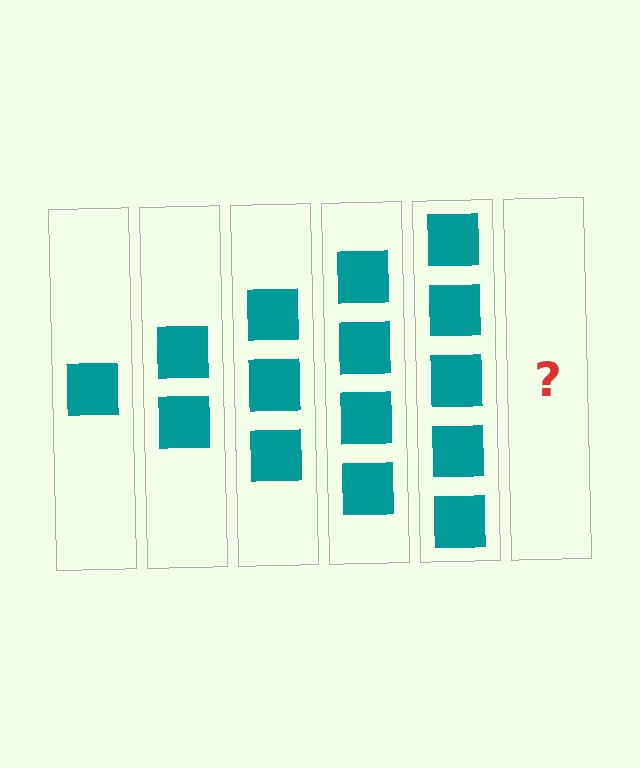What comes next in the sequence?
The next element should be 6 squares.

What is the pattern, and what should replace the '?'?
The pattern is that each step adds one more square. The '?' should be 6 squares.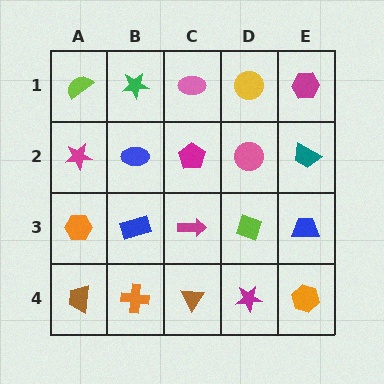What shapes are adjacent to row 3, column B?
A blue ellipse (row 2, column B), an orange cross (row 4, column B), an orange hexagon (row 3, column A), a magenta arrow (row 3, column C).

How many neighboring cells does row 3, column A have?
3.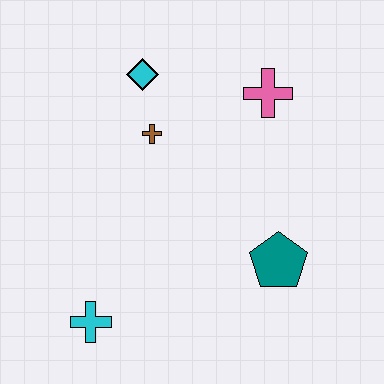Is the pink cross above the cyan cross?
Yes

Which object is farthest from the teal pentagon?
The cyan diamond is farthest from the teal pentagon.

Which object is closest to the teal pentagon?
The pink cross is closest to the teal pentagon.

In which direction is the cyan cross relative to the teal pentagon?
The cyan cross is to the left of the teal pentagon.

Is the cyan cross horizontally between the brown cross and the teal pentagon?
No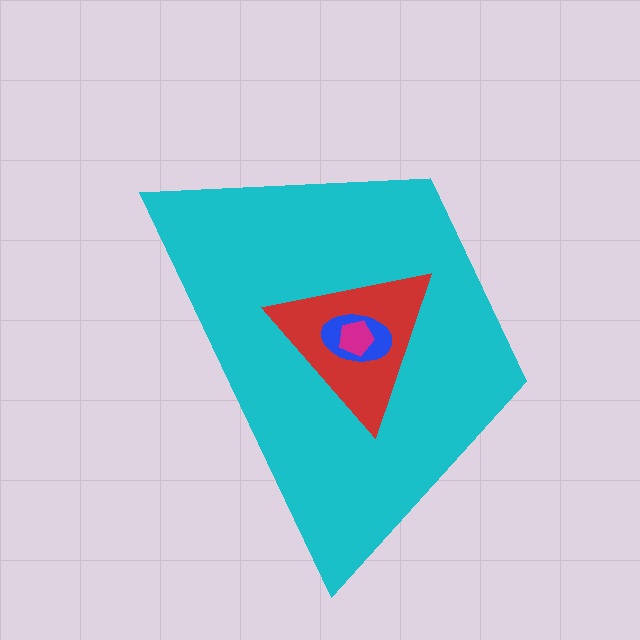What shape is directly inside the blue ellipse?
The magenta pentagon.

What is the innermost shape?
The magenta pentagon.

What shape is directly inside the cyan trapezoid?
The red triangle.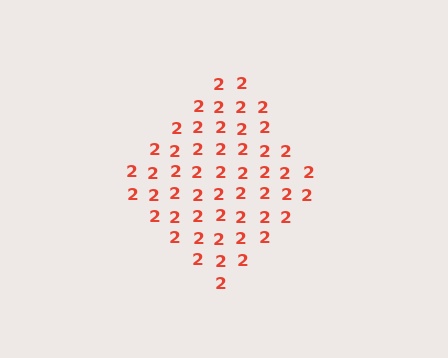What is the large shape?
The large shape is a diamond.